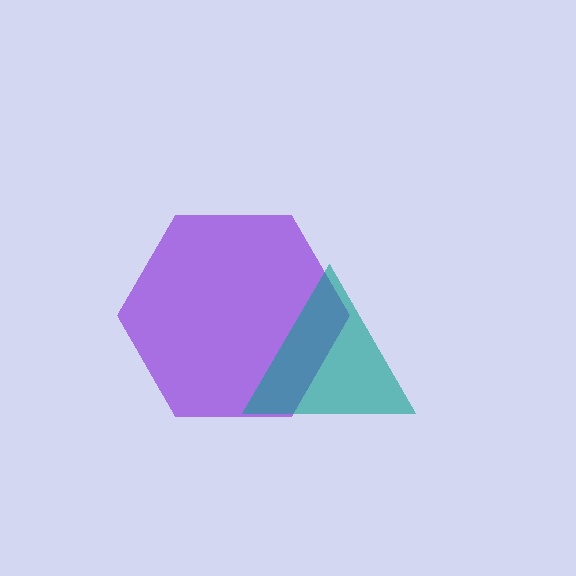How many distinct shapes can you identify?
There are 2 distinct shapes: a purple hexagon, a teal triangle.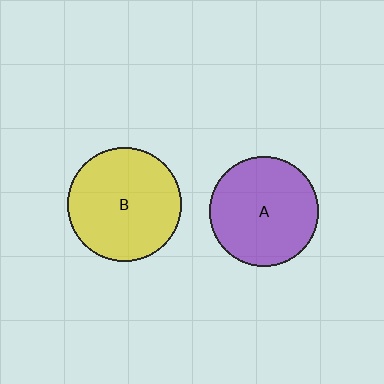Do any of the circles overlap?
No, none of the circles overlap.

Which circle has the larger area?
Circle B (yellow).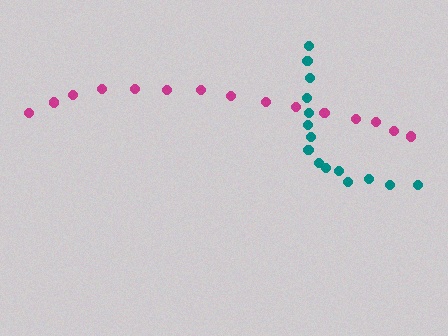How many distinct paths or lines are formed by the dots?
There are 2 distinct paths.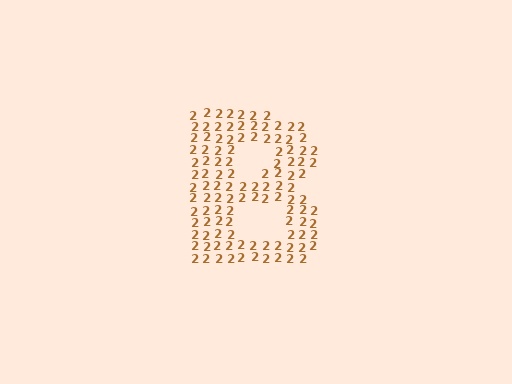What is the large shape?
The large shape is the letter B.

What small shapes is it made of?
It is made of small digit 2's.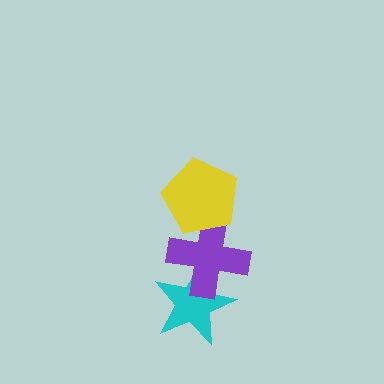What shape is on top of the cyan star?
The purple cross is on top of the cyan star.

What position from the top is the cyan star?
The cyan star is 3rd from the top.